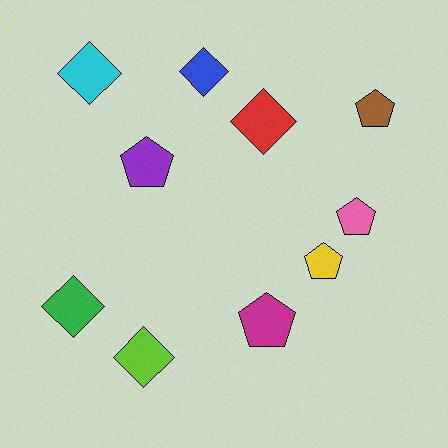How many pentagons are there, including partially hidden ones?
There are 5 pentagons.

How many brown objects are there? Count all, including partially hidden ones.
There is 1 brown object.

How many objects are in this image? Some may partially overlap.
There are 10 objects.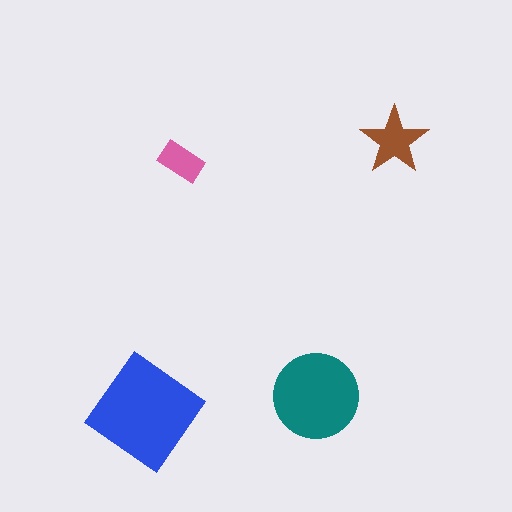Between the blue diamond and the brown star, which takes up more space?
The blue diamond.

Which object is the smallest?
The pink rectangle.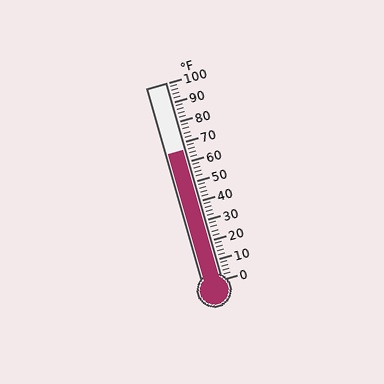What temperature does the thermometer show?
The thermometer shows approximately 66°F.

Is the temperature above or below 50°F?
The temperature is above 50°F.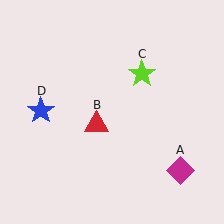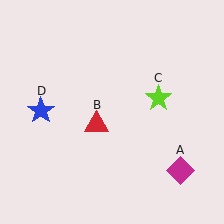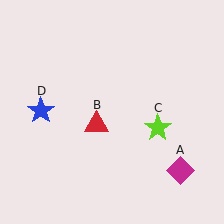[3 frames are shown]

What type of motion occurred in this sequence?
The lime star (object C) rotated clockwise around the center of the scene.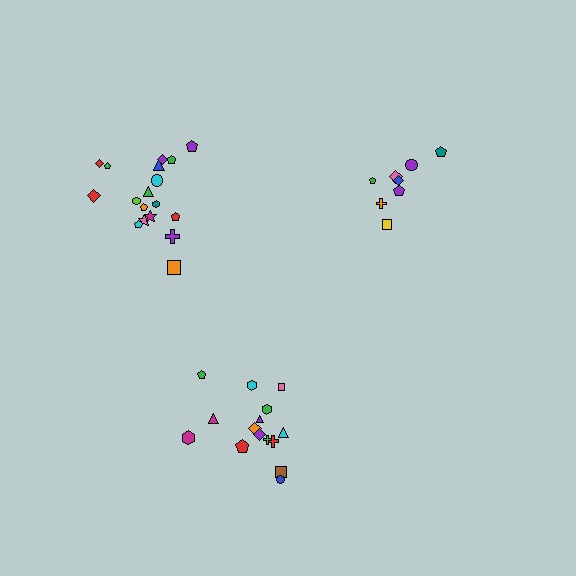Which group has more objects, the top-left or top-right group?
The top-left group.